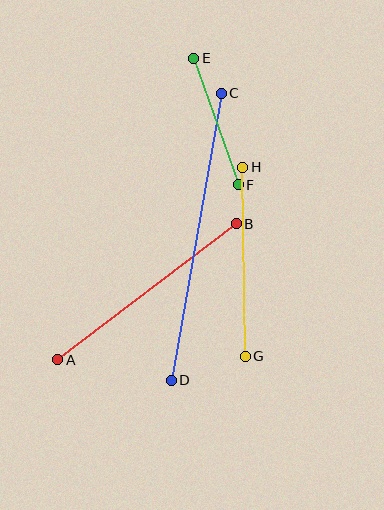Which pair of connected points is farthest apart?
Points C and D are farthest apart.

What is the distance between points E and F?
The distance is approximately 134 pixels.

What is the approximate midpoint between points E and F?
The midpoint is at approximately (216, 122) pixels.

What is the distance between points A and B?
The distance is approximately 225 pixels.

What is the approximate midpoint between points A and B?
The midpoint is at approximately (147, 292) pixels.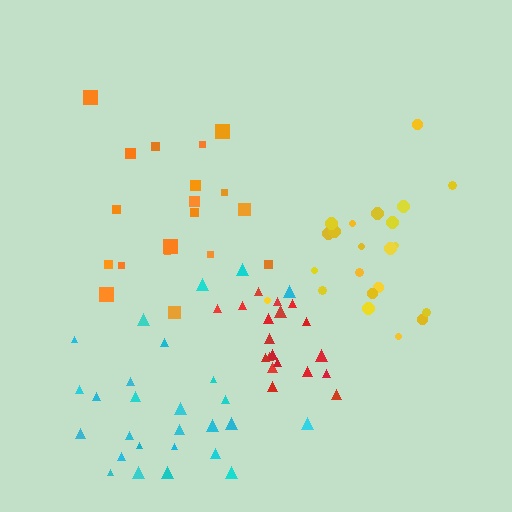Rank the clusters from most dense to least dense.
red, yellow, orange, cyan.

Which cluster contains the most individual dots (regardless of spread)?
Cyan (27).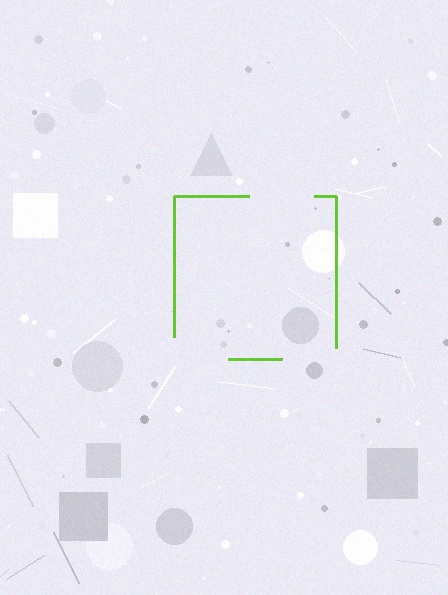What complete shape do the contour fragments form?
The contour fragments form a square.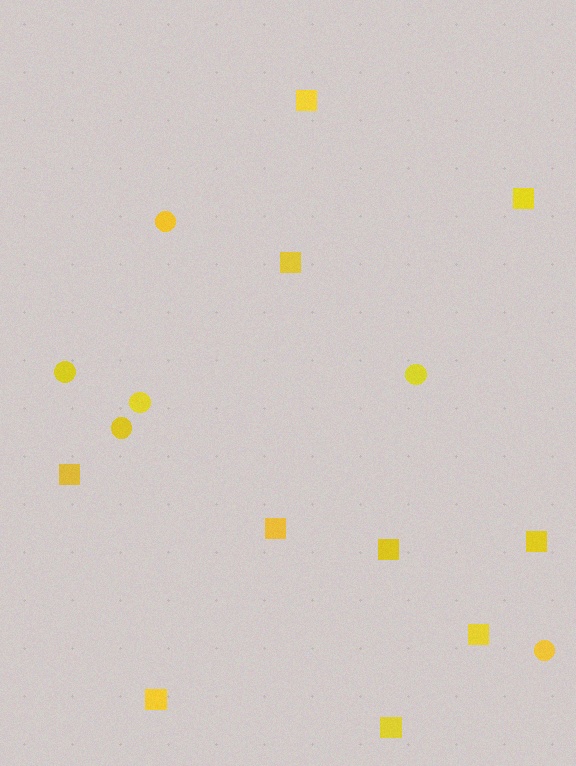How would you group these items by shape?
There are 2 groups: one group of circles (6) and one group of squares (10).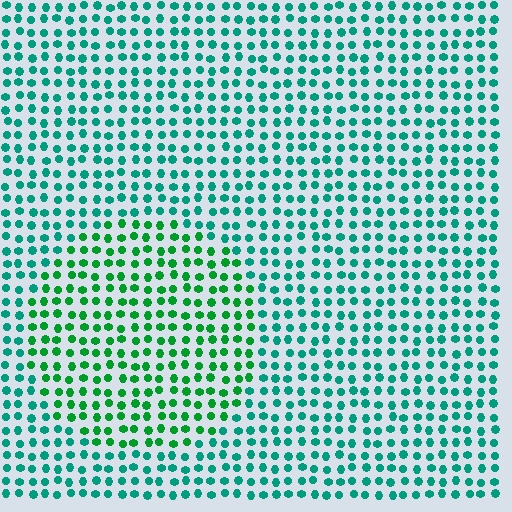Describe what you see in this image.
The image is filled with small teal elements in a uniform arrangement. A circle-shaped region is visible where the elements are tinted to a slightly different hue, forming a subtle color boundary.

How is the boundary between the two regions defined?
The boundary is defined purely by a slight shift in hue (about 33 degrees). Spacing, size, and orientation are identical on both sides.